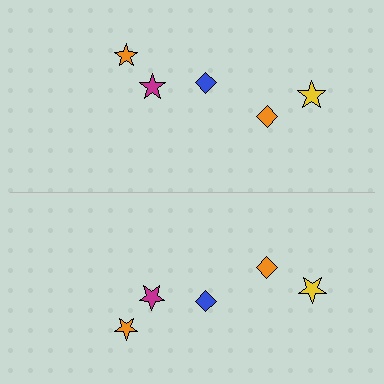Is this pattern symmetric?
Yes, this pattern has bilateral (reflection) symmetry.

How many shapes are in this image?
There are 10 shapes in this image.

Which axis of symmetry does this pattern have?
The pattern has a horizontal axis of symmetry running through the center of the image.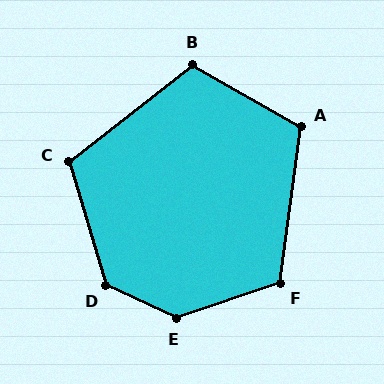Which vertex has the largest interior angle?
E, at approximately 137 degrees.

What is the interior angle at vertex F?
Approximately 116 degrees (obtuse).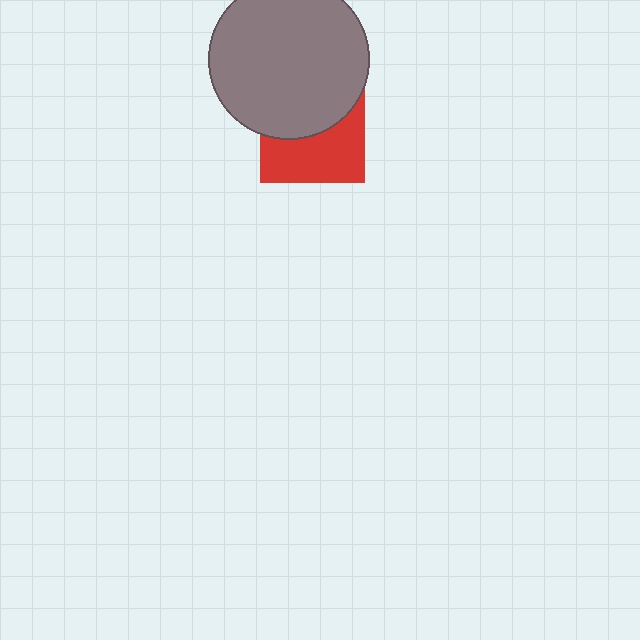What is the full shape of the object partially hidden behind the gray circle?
The partially hidden object is a red square.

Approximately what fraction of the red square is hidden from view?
Roughly 49% of the red square is hidden behind the gray circle.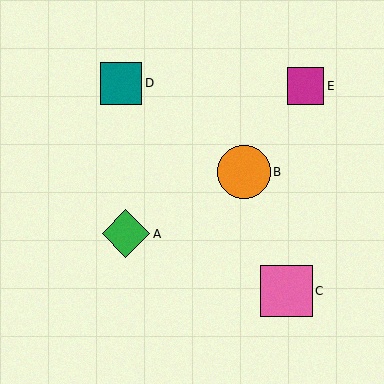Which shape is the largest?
The orange circle (labeled B) is the largest.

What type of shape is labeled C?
Shape C is a pink square.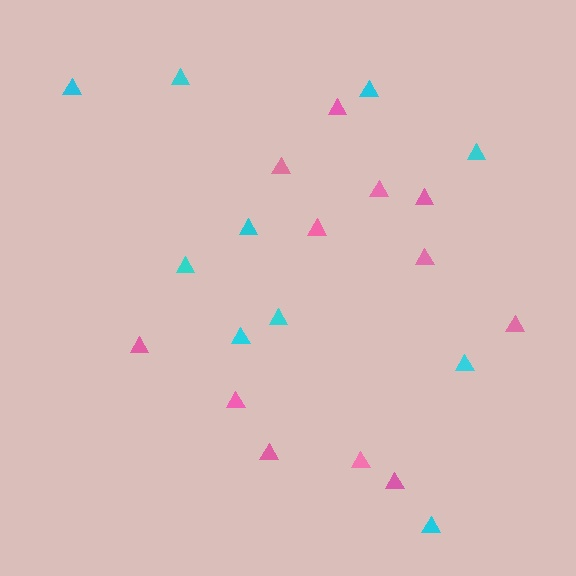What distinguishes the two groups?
There are 2 groups: one group of pink triangles (12) and one group of cyan triangles (10).